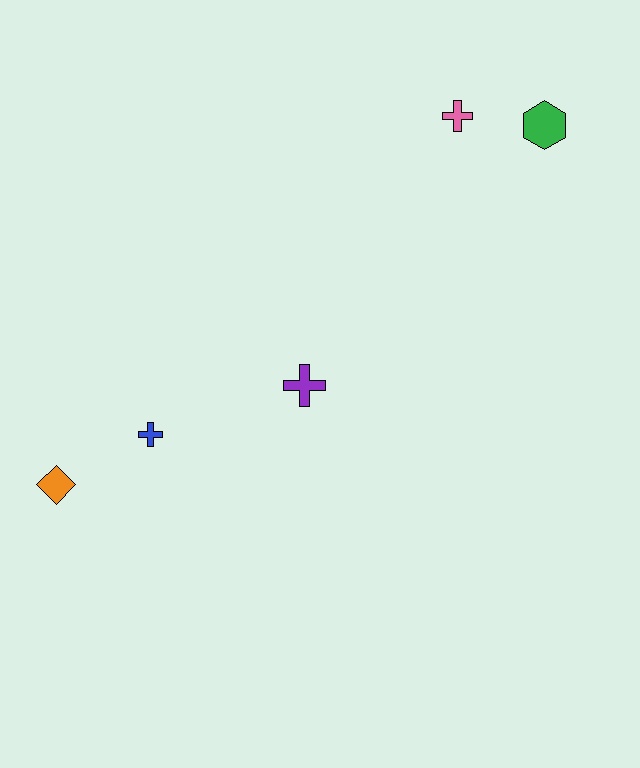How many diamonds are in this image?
There is 1 diamond.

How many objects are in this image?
There are 5 objects.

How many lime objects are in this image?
There are no lime objects.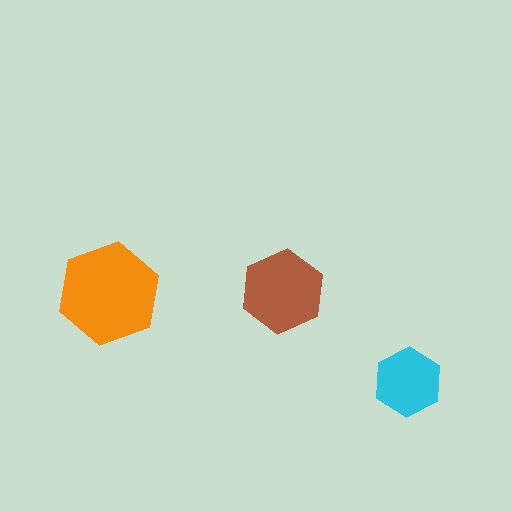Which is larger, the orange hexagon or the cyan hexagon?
The orange one.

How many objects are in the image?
There are 3 objects in the image.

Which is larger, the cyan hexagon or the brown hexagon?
The brown one.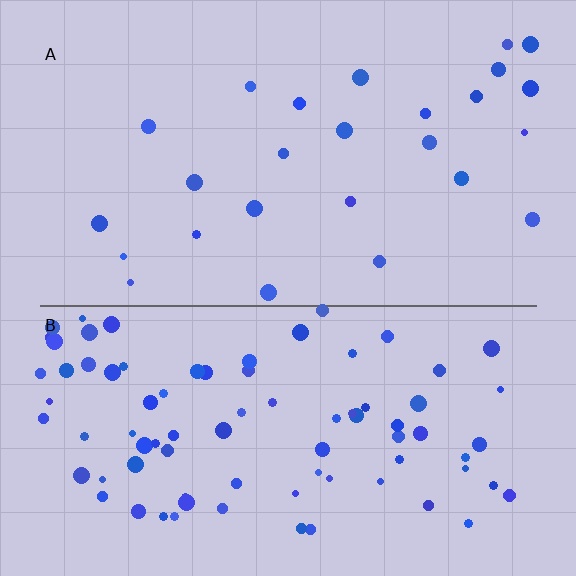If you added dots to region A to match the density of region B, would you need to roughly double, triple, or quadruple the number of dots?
Approximately triple.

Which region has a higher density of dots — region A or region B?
B (the bottom).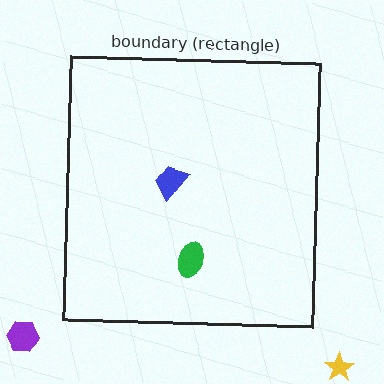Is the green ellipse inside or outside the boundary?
Inside.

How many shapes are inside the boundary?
2 inside, 2 outside.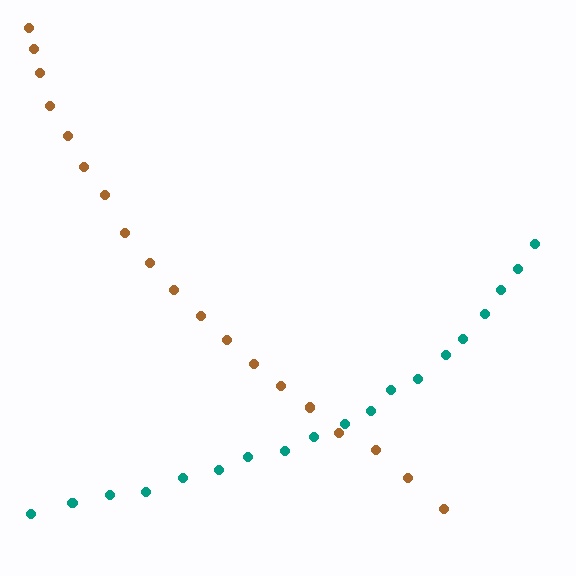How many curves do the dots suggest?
There are 2 distinct paths.